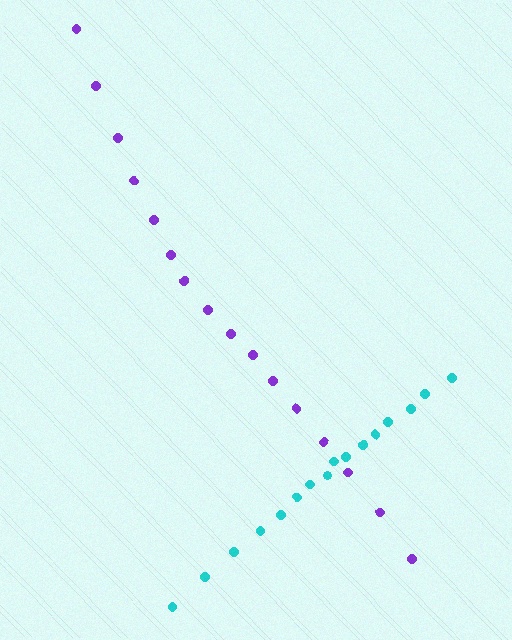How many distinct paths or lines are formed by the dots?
There are 2 distinct paths.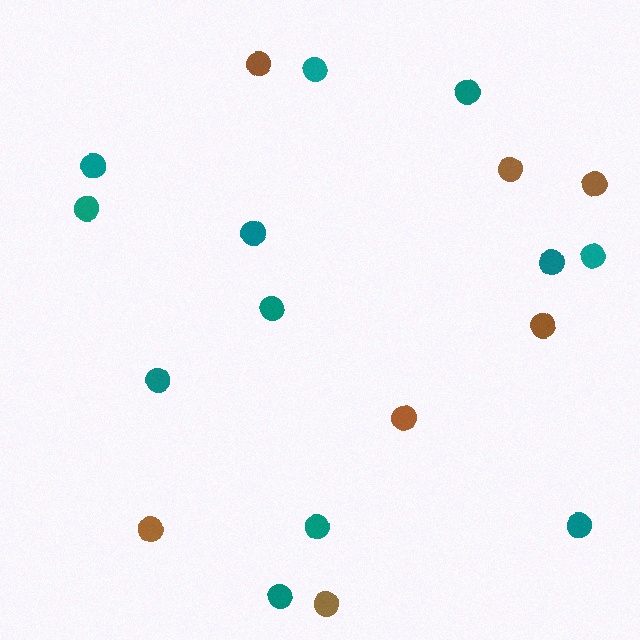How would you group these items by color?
There are 2 groups: one group of teal circles (12) and one group of brown circles (7).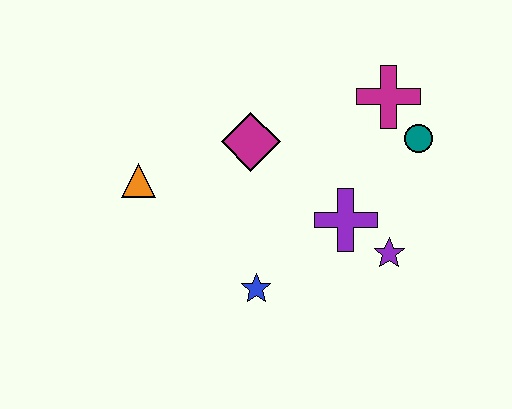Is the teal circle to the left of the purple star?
No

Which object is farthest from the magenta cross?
The orange triangle is farthest from the magenta cross.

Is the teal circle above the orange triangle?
Yes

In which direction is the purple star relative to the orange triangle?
The purple star is to the right of the orange triangle.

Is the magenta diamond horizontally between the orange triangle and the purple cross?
Yes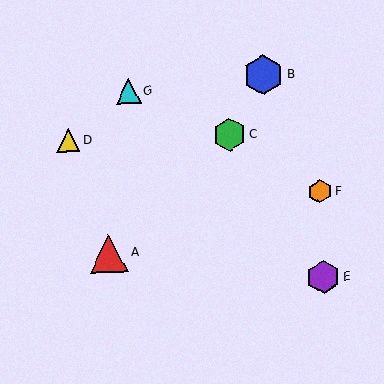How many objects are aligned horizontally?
2 objects (C, D) are aligned horizontally.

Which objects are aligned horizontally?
Objects C, D are aligned horizontally.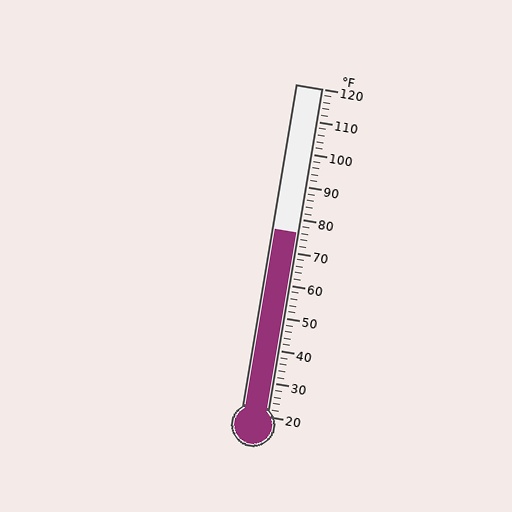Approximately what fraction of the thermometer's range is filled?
The thermometer is filled to approximately 55% of its range.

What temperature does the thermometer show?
The thermometer shows approximately 76°F.